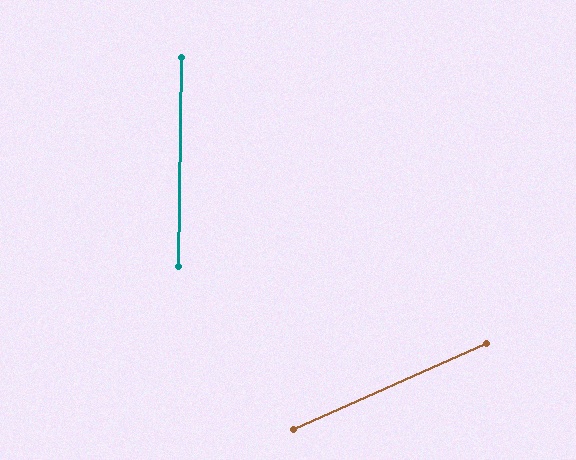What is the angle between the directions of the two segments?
Approximately 65 degrees.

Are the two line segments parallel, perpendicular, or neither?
Neither parallel nor perpendicular — they differ by about 65°.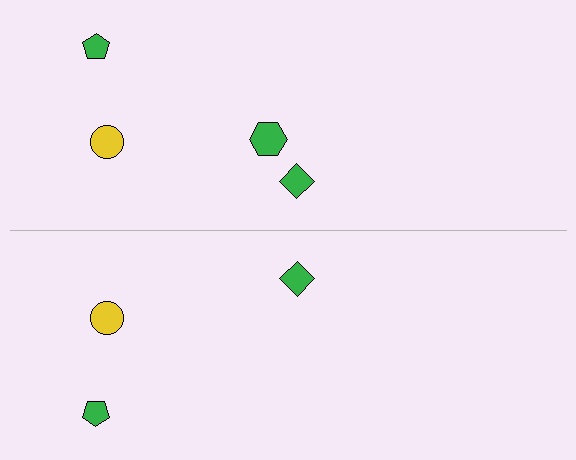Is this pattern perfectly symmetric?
No, the pattern is not perfectly symmetric. A green hexagon is missing from the bottom side.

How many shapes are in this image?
There are 7 shapes in this image.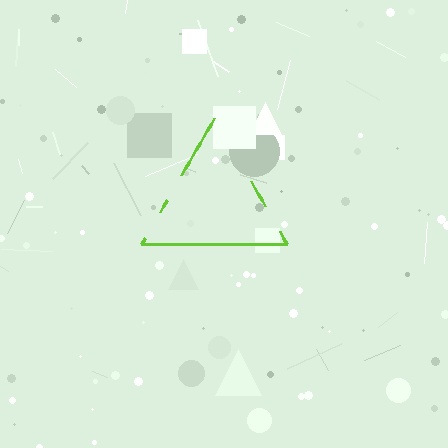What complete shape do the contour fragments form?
The contour fragments form a triangle.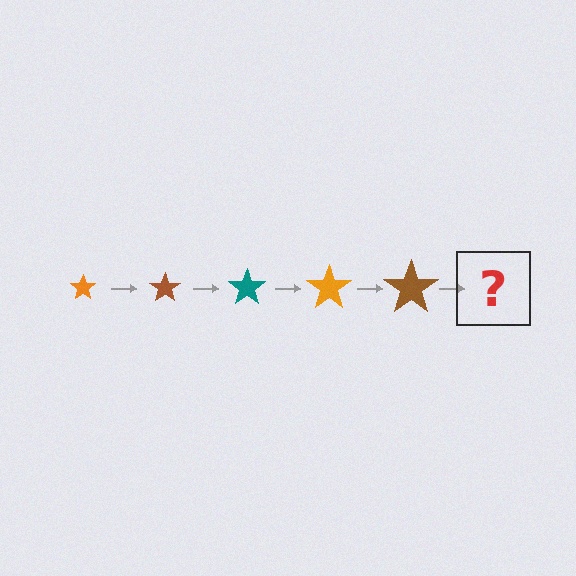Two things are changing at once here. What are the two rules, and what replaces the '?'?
The two rules are that the star grows larger each step and the color cycles through orange, brown, and teal. The '?' should be a teal star, larger than the previous one.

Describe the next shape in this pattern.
It should be a teal star, larger than the previous one.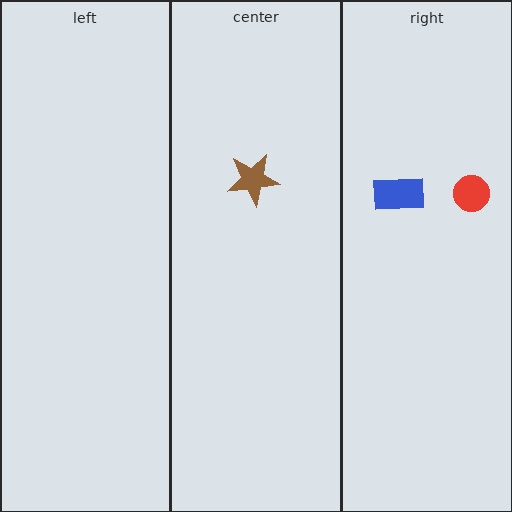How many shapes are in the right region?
2.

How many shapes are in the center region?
1.